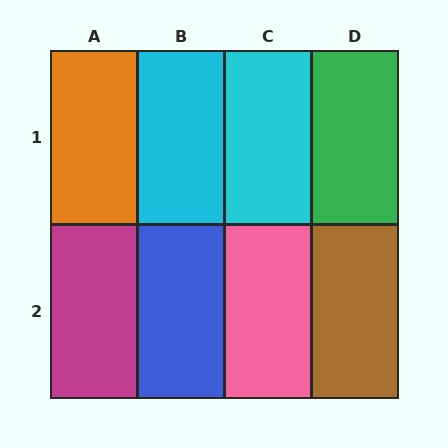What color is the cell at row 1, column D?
Green.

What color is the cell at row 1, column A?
Orange.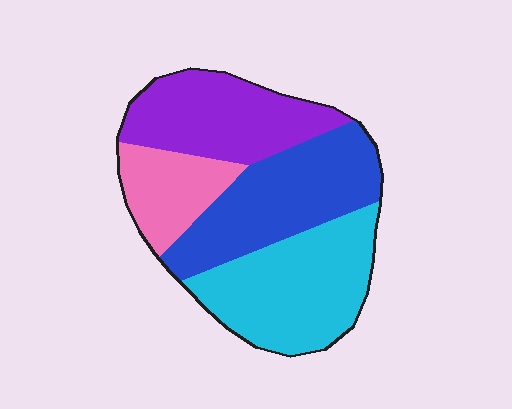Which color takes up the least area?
Pink, at roughly 15%.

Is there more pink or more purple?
Purple.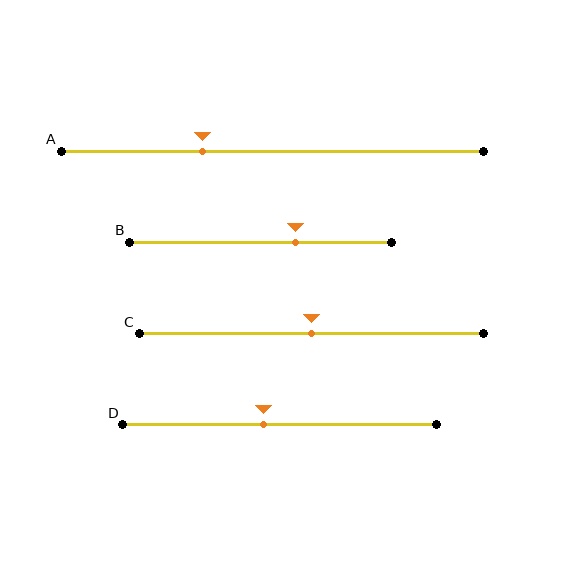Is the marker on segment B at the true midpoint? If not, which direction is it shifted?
No, the marker on segment B is shifted to the right by about 13% of the segment length.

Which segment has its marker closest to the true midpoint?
Segment C has its marker closest to the true midpoint.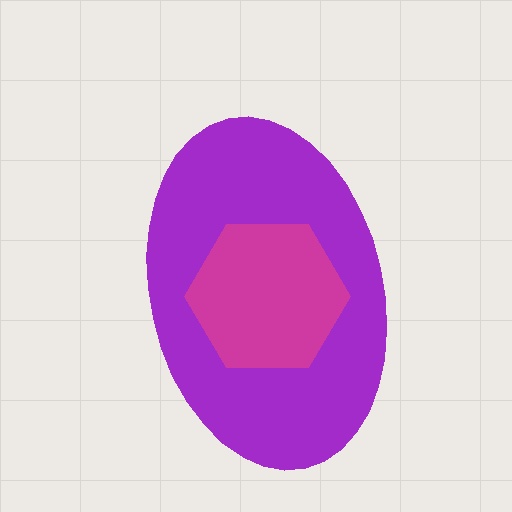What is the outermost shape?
The purple ellipse.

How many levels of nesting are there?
2.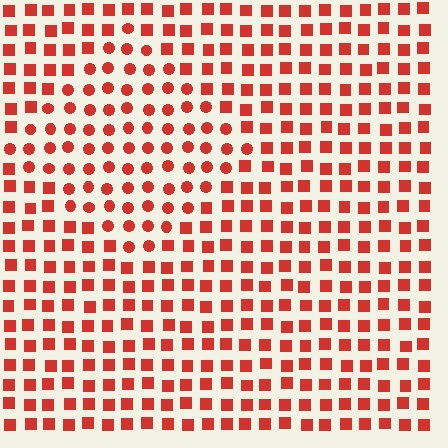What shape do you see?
I see a diamond.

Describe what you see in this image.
The image is filled with small red elements arranged in a uniform grid. A diamond-shaped region contains circles, while the surrounding area contains squares. The boundary is defined purely by the change in element shape.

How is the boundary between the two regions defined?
The boundary is defined by a change in element shape: circles inside vs. squares outside. All elements share the same color and spacing.